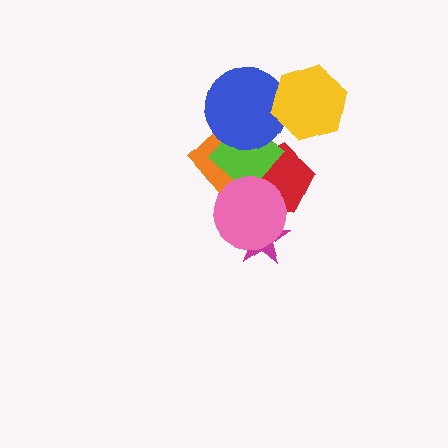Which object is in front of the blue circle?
The yellow hexagon is in front of the blue circle.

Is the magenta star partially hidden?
Yes, it is partially covered by another shape.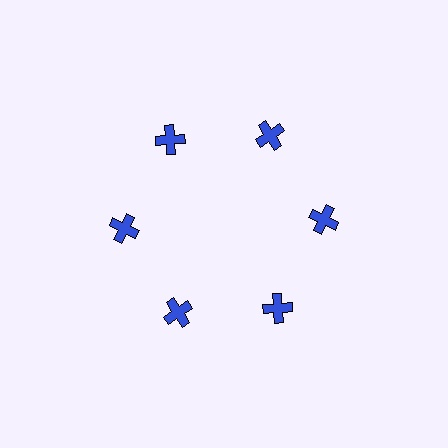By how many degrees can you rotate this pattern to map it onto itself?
The pattern maps onto itself every 60 degrees of rotation.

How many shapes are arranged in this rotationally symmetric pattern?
There are 6 shapes, arranged in 6 groups of 1.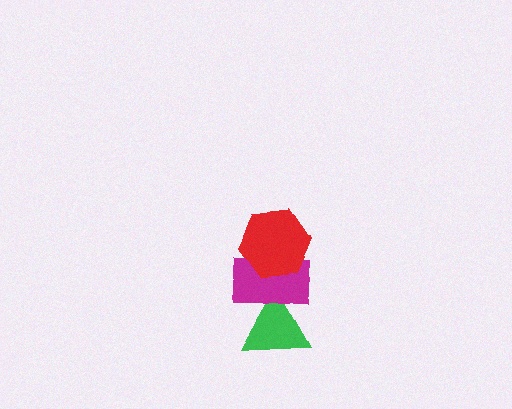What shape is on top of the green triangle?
The magenta rectangle is on top of the green triangle.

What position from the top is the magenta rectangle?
The magenta rectangle is 2nd from the top.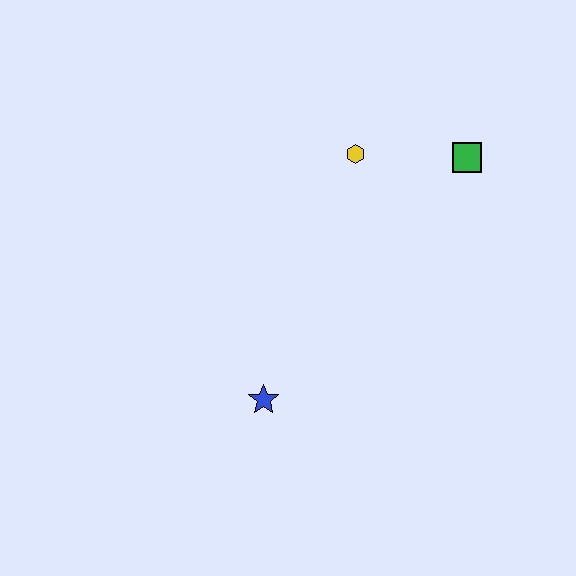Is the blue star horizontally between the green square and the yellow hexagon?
No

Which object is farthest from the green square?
The blue star is farthest from the green square.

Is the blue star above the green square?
No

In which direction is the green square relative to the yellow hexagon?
The green square is to the right of the yellow hexagon.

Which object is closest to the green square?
The yellow hexagon is closest to the green square.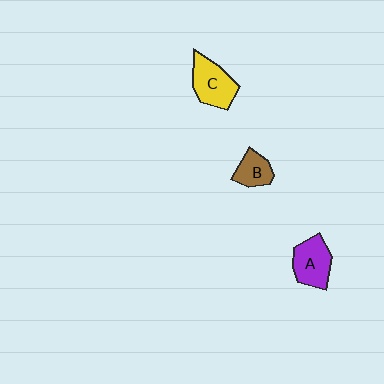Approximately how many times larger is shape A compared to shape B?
Approximately 1.5 times.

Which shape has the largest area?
Shape C (yellow).